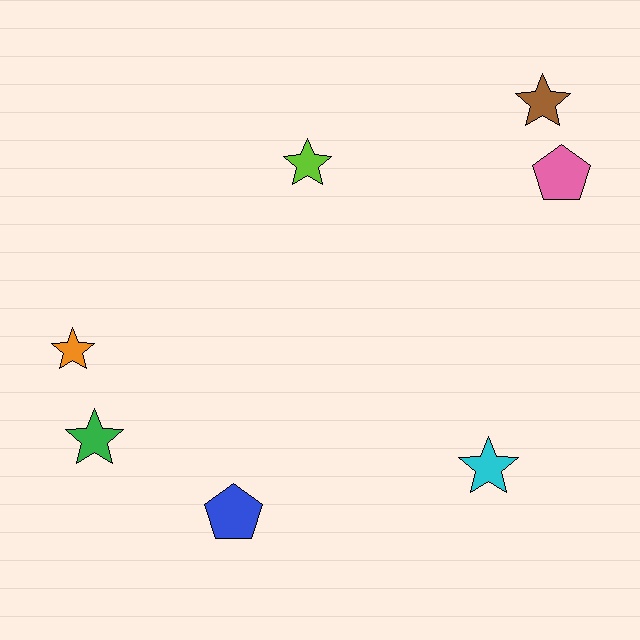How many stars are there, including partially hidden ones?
There are 5 stars.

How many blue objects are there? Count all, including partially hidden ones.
There is 1 blue object.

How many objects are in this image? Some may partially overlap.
There are 7 objects.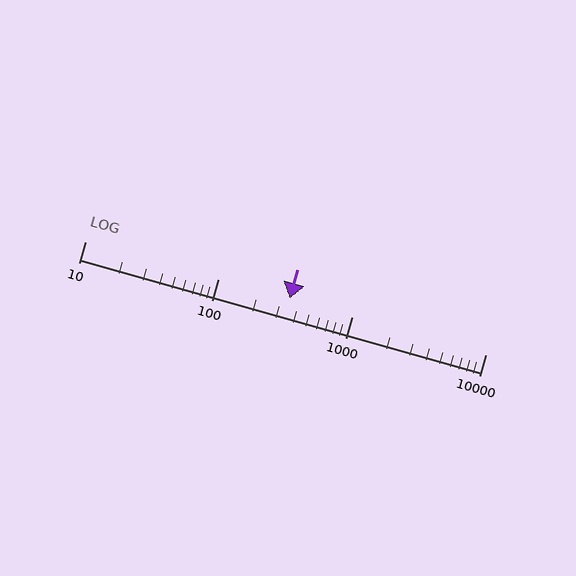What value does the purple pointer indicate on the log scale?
The pointer indicates approximately 340.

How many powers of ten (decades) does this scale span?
The scale spans 3 decades, from 10 to 10000.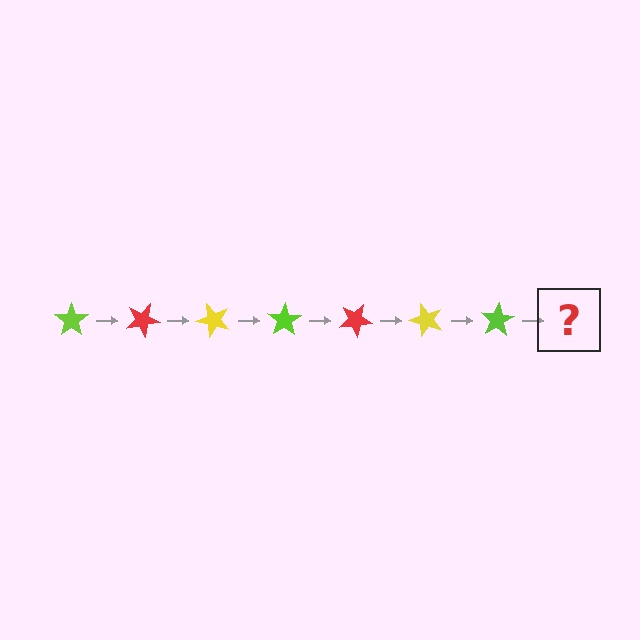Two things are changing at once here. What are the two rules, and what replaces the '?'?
The two rules are that it rotates 25 degrees each step and the color cycles through lime, red, and yellow. The '?' should be a red star, rotated 175 degrees from the start.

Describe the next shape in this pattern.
It should be a red star, rotated 175 degrees from the start.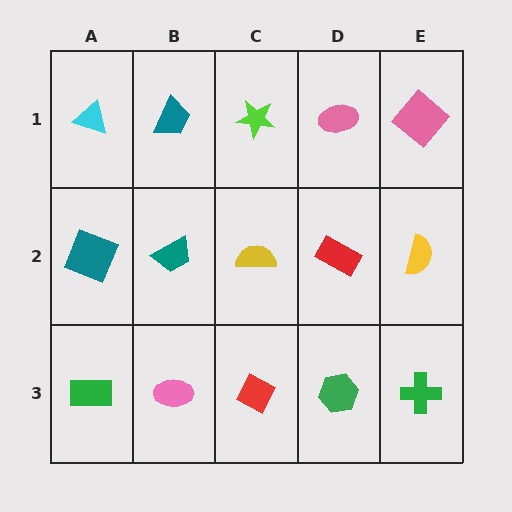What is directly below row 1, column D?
A red rectangle.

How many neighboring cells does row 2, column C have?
4.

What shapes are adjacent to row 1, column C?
A yellow semicircle (row 2, column C), a teal trapezoid (row 1, column B), a pink ellipse (row 1, column D).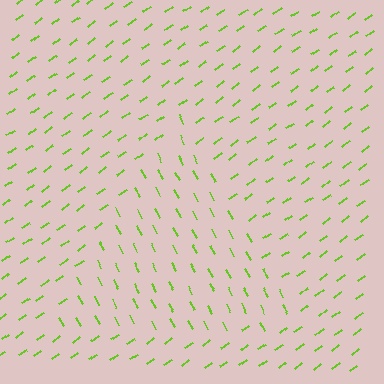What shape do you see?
I see a triangle.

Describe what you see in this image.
The image is filled with small lime line segments. A triangle region in the image has lines oriented differently from the surrounding lines, creating a visible texture boundary.